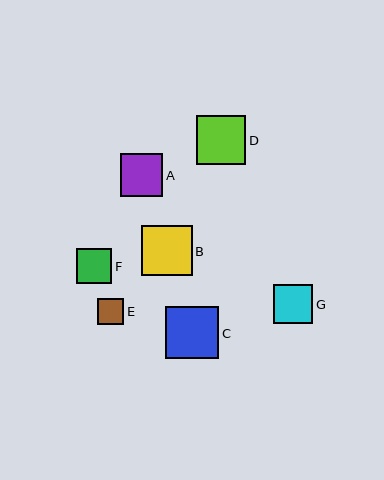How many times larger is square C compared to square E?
Square C is approximately 2.0 times the size of square E.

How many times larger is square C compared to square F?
Square C is approximately 1.5 times the size of square F.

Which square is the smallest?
Square E is the smallest with a size of approximately 26 pixels.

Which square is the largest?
Square C is the largest with a size of approximately 53 pixels.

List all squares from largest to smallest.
From largest to smallest: C, B, D, A, G, F, E.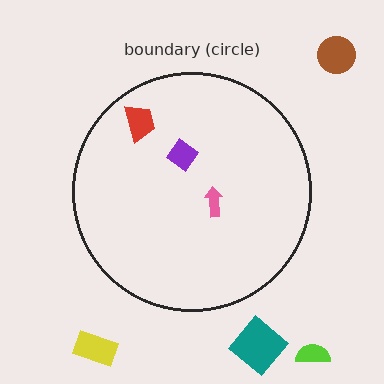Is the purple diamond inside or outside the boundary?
Inside.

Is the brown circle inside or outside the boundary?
Outside.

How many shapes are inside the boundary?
3 inside, 4 outside.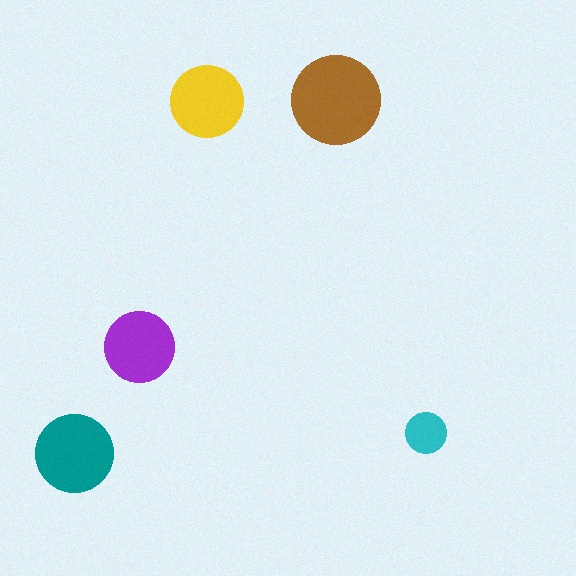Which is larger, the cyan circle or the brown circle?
The brown one.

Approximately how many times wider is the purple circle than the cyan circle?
About 1.5 times wider.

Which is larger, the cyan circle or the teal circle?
The teal one.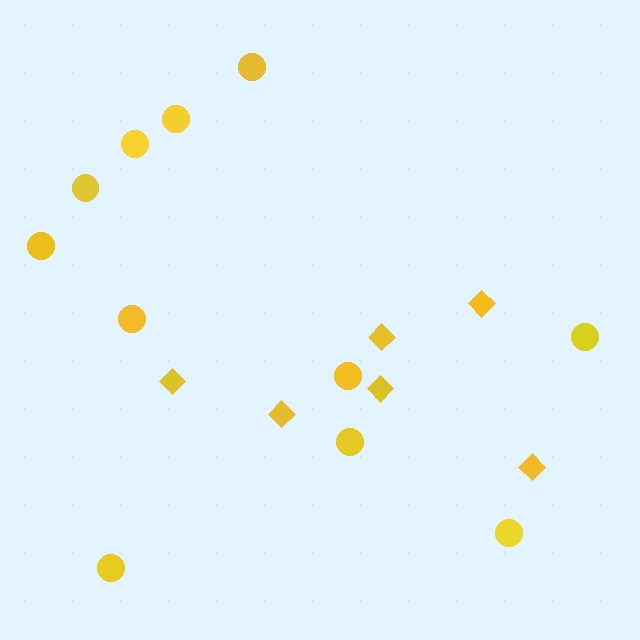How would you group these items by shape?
There are 2 groups: one group of diamonds (6) and one group of circles (11).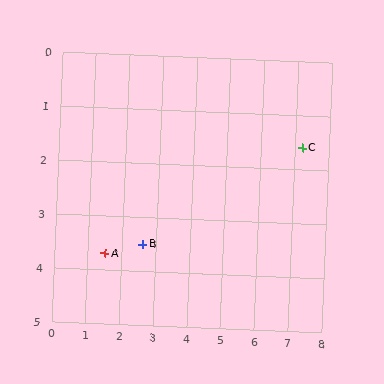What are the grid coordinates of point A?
Point A is at approximately (1.5, 3.7).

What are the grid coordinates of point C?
Point C is at approximately (7.2, 1.6).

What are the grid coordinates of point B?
Point B is at approximately (2.6, 3.5).